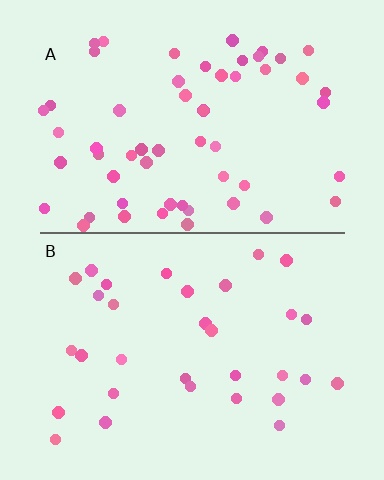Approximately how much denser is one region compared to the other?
Approximately 1.8× — region A over region B.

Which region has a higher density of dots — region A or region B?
A (the top).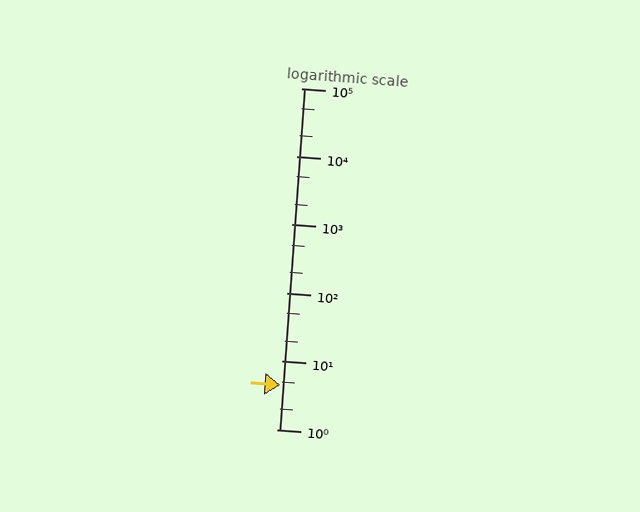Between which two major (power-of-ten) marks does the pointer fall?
The pointer is between 1 and 10.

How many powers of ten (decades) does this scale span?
The scale spans 5 decades, from 1 to 100000.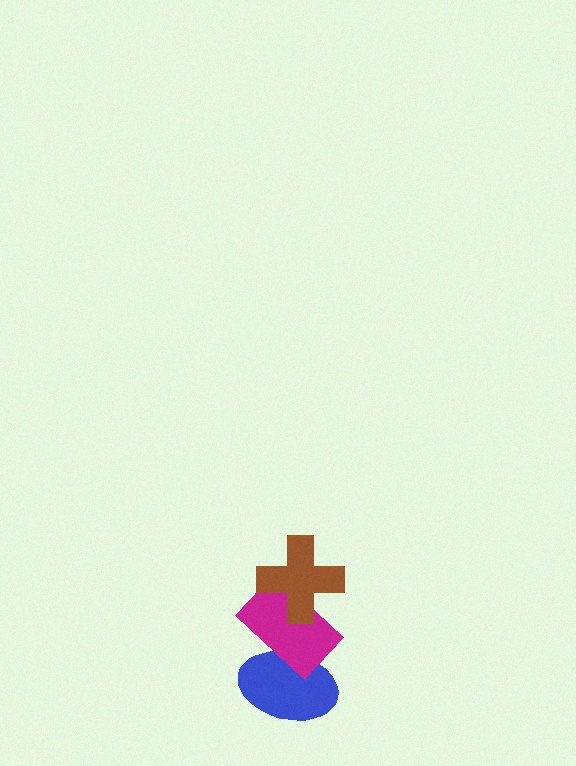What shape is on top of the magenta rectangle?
The brown cross is on top of the magenta rectangle.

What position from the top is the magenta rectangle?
The magenta rectangle is 2nd from the top.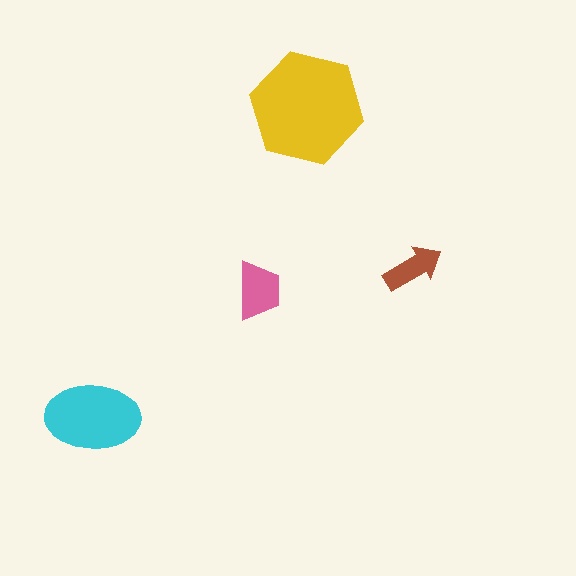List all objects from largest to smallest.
The yellow hexagon, the cyan ellipse, the pink trapezoid, the brown arrow.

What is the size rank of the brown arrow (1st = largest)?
4th.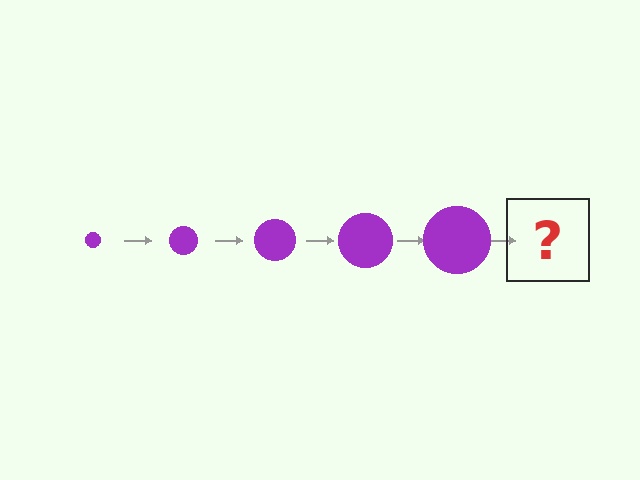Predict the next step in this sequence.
The next step is a purple circle, larger than the previous one.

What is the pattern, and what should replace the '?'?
The pattern is that the circle gets progressively larger each step. The '?' should be a purple circle, larger than the previous one.